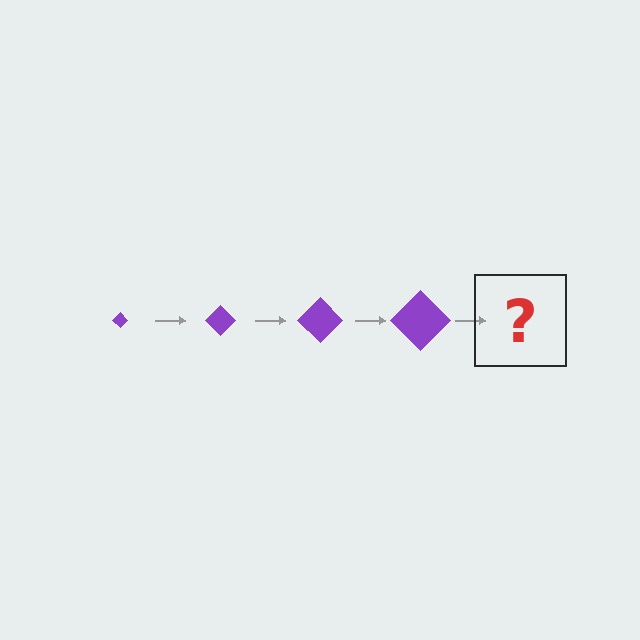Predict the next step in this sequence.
The next step is a purple diamond, larger than the previous one.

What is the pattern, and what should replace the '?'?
The pattern is that the diamond gets progressively larger each step. The '?' should be a purple diamond, larger than the previous one.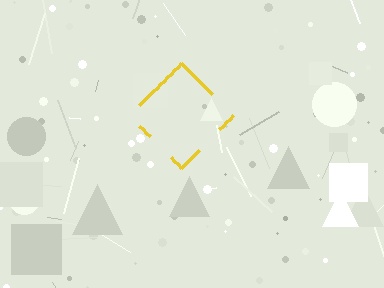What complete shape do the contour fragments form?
The contour fragments form a diamond.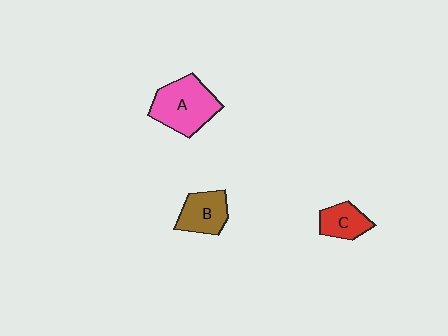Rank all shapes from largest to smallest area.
From largest to smallest: A (pink), B (brown), C (red).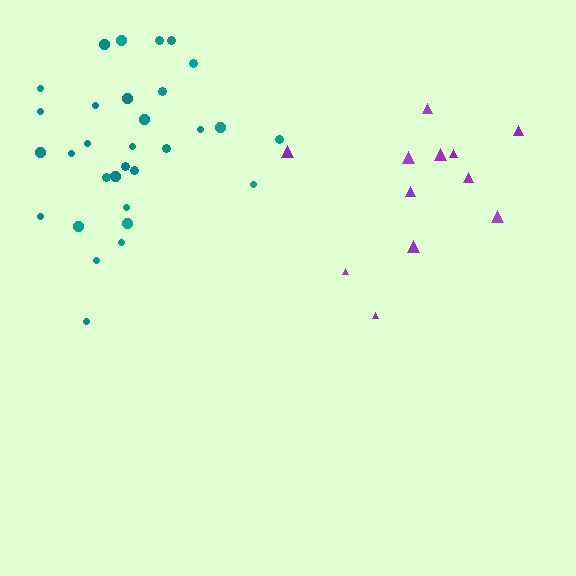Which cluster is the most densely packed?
Teal.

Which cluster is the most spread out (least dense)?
Purple.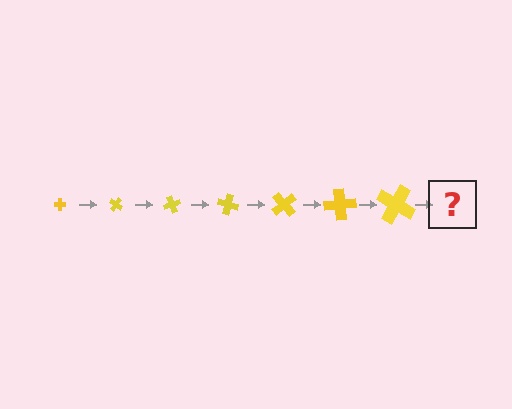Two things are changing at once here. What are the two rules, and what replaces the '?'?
The two rules are that the cross grows larger each step and it rotates 35 degrees each step. The '?' should be a cross, larger than the previous one and rotated 245 degrees from the start.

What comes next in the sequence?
The next element should be a cross, larger than the previous one and rotated 245 degrees from the start.